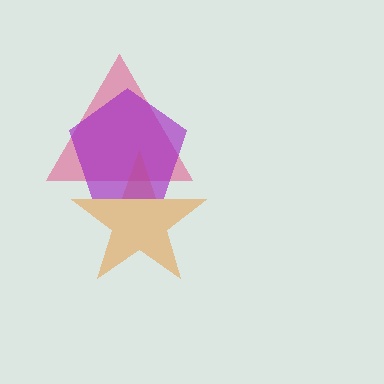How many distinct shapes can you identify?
There are 3 distinct shapes: a pink triangle, an orange star, a purple pentagon.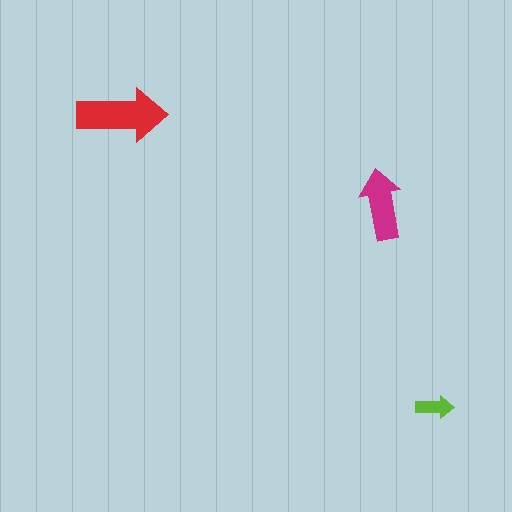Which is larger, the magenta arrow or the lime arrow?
The magenta one.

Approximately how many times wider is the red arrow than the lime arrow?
About 2.5 times wider.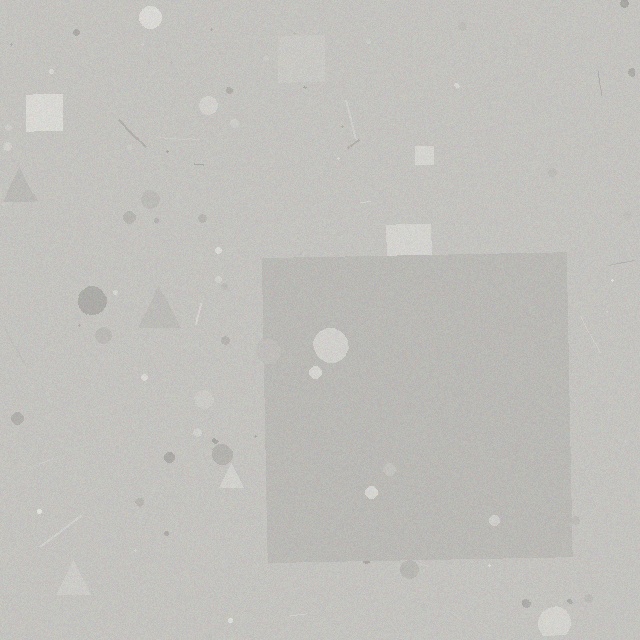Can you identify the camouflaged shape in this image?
The camouflaged shape is a square.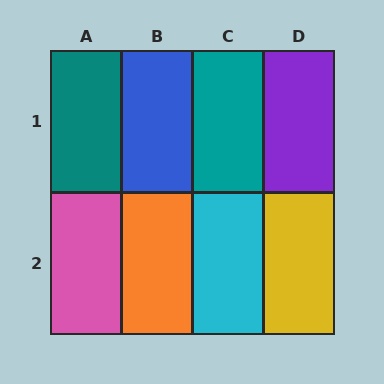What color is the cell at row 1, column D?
Purple.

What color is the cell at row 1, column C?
Teal.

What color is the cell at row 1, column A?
Teal.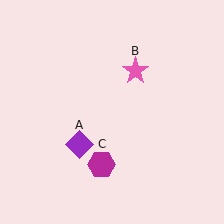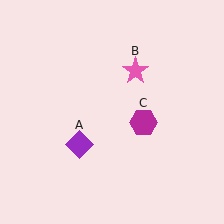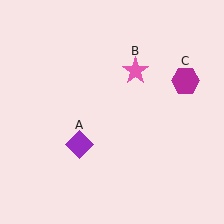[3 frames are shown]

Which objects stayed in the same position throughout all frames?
Purple diamond (object A) and pink star (object B) remained stationary.